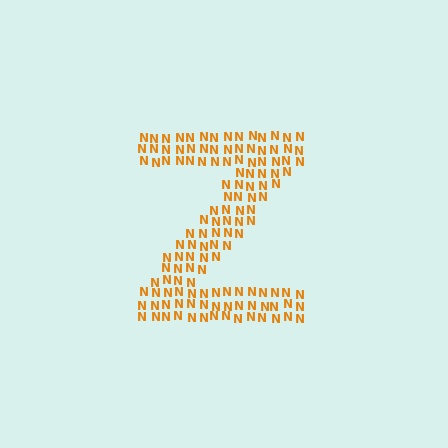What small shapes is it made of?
It is made of small letter N's.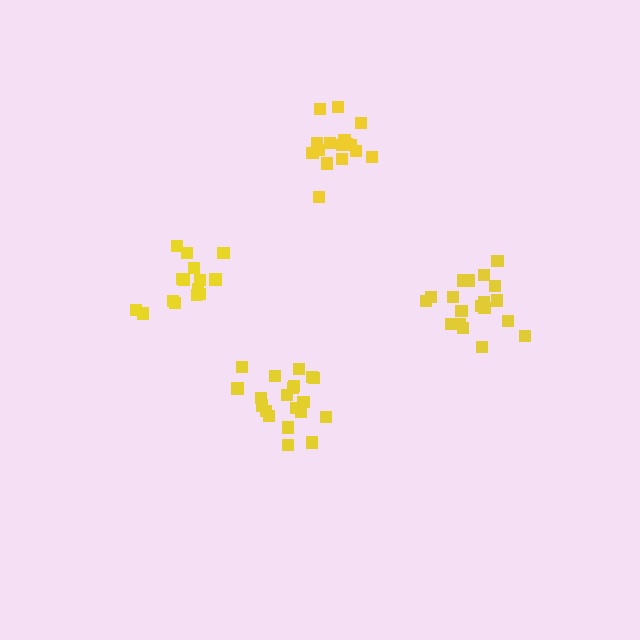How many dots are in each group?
Group 1: 19 dots, Group 2: 20 dots, Group 3: 15 dots, Group 4: 17 dots (71 total).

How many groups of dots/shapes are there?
There are 4 groups.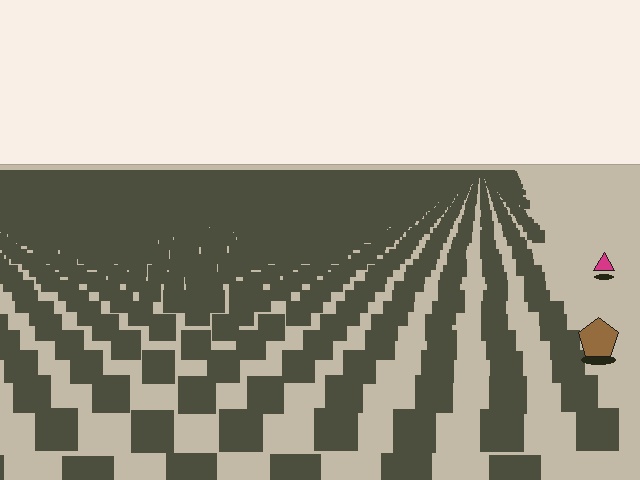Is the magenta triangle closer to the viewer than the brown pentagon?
No. The brown pentagon is closer — you can tell from the texture gradient: the ground texture is coarser near it.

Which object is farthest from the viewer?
The magenta triangle is farthest from the viewer. It appears smaller and the ground texture around it is denser.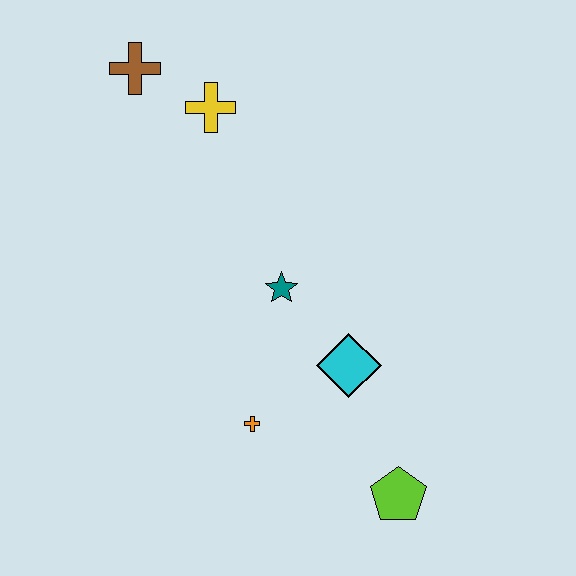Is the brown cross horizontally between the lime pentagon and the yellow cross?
No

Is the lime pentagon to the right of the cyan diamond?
Yes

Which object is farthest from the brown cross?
The lime pentagon is farthest from the brown cross.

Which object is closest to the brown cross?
The yellow cross is closest to the brown cross.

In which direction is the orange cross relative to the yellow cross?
The orange cross is below the yellow cross.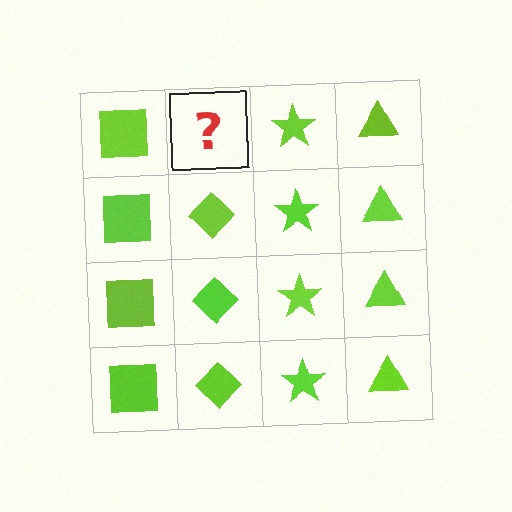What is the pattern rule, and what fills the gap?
The rule is that each column has a consistent shape. The gap should be filled with a lime diamond.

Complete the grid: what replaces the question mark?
The question mark should be replaced with a lime diamond.